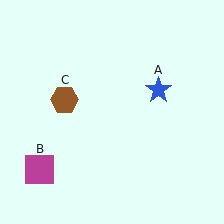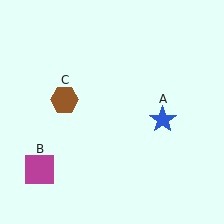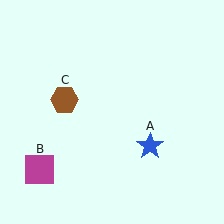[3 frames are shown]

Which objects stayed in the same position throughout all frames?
Magenta square (object B) and brown hexagon (object C) remained stationary.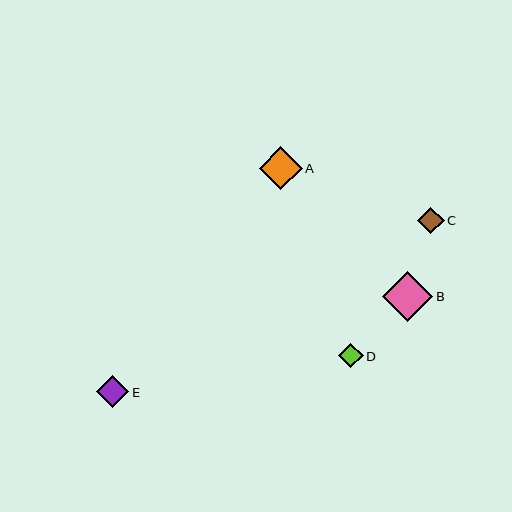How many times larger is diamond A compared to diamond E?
Diamond A is approximately 1.3 times the size of diamond E.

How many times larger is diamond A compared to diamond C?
Diamond A is approximately 1.6 times the size of diamond C.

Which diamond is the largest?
Diamond B is the largest with a size of approximately 50 pixels.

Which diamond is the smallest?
Diamond D is the smallest with a size of approximately 24 pixels.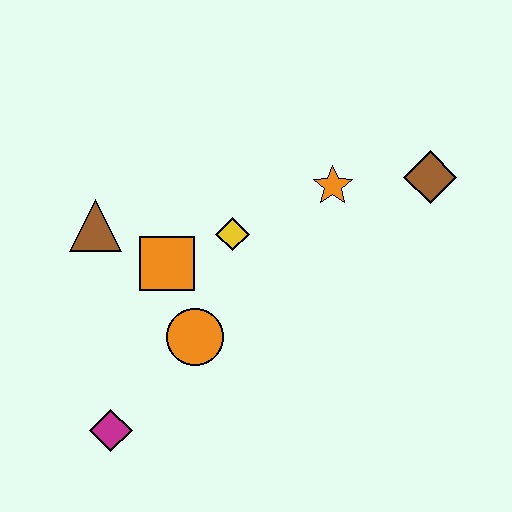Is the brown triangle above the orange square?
Yes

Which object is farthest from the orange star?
The magenta diamond is farthest from the orange star.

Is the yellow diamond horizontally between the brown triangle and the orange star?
Yes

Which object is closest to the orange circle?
The orange square is closest to the orange circle.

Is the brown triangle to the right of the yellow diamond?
No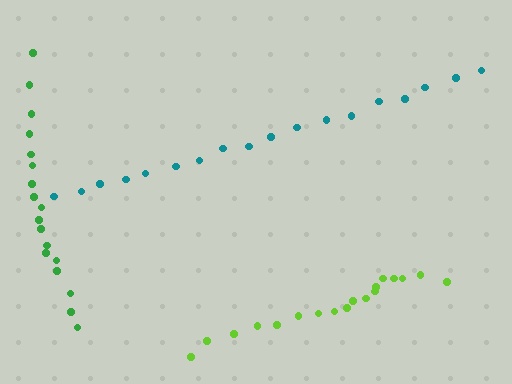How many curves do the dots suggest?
There are 3 distinct paths.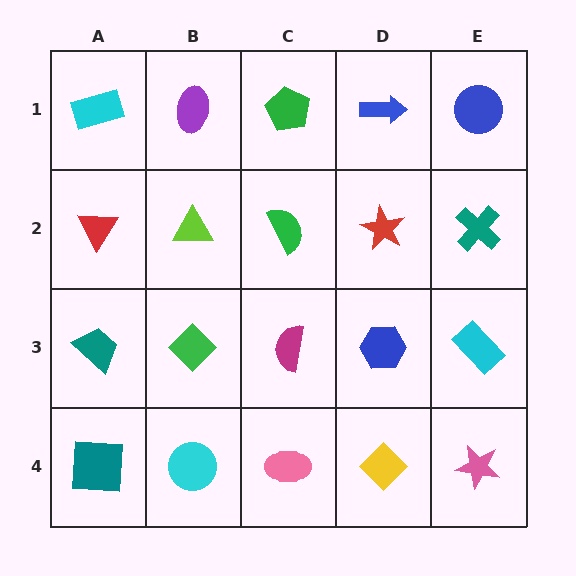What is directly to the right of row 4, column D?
A pink star.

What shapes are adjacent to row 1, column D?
A red star (row 2, column D), a green pentagon (row 1, column C), a blue circle (row 1, column E).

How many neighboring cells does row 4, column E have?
2.